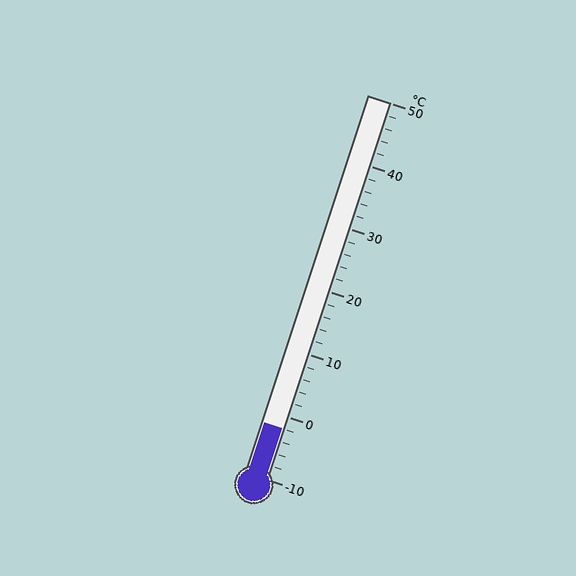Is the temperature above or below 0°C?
The temperature is below 0°C.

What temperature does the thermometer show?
The thermometer shows approximately -2°C.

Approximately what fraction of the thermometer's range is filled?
The thermometer is filled to approximately 15% of its range.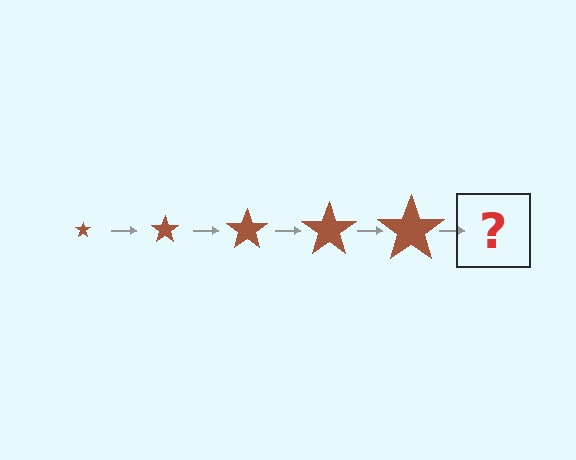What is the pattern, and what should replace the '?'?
The pattern is that the star gets progressively larger each step. The '?' should be a brown star, larger than the previous one.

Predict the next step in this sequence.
The next step is a brown star, larger than the previous one.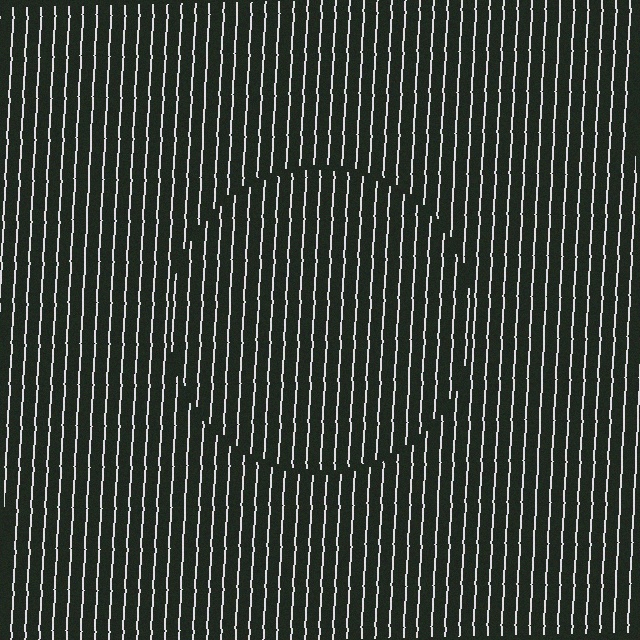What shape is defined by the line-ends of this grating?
An illusory circle. The interior of the shape contains the same grating, shifted by half a period — the contour is defined by the phase discontinuity where line-ends from the inner and outer gratings abut.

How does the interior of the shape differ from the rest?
The interior of the shape contains the same grating, shifted by half a period — the contour is defined by the phase discontinuity where line-ends from the inner and outer gratings abut.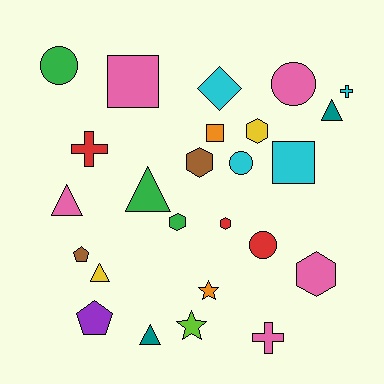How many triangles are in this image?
There are 5 triangles.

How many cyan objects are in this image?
There are 4 cyan objects.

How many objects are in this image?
There are 25 objects.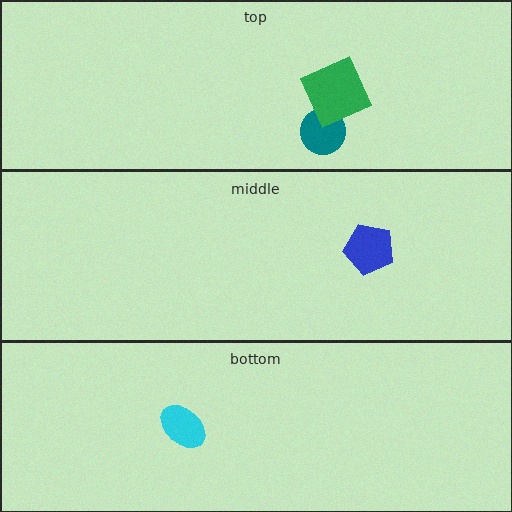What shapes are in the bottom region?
The cyan ellipse.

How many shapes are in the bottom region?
1.